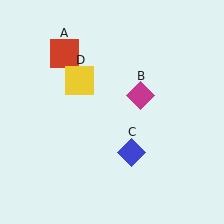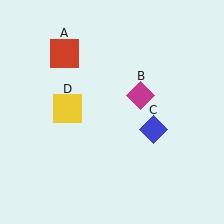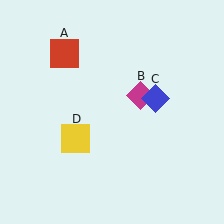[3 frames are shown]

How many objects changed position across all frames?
2 objects changed position: blue diamond (object C), yellow square (object D).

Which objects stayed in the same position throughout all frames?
Red square (object A) and magenta diamond (object B) remained stationary.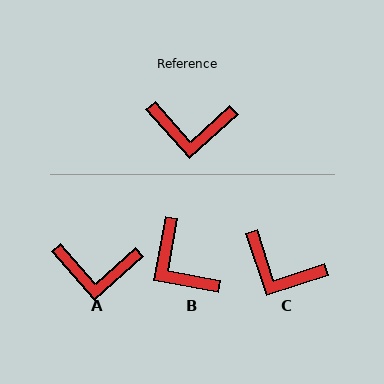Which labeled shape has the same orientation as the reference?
A.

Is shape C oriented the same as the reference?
No, it is off by about 23 degrees.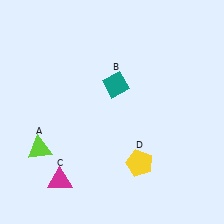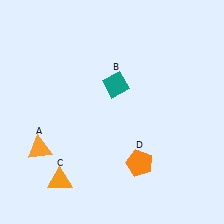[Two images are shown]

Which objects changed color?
A changed from lime to orange. C changed from magenta to orange. D changed from yellow to orange.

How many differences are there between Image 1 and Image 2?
There are 3 differences between the two images.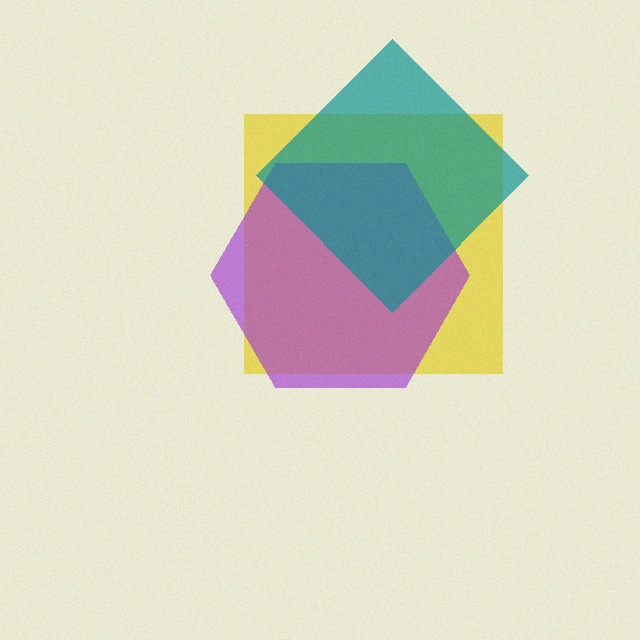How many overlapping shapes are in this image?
There are 3 overlapping shapes in the image.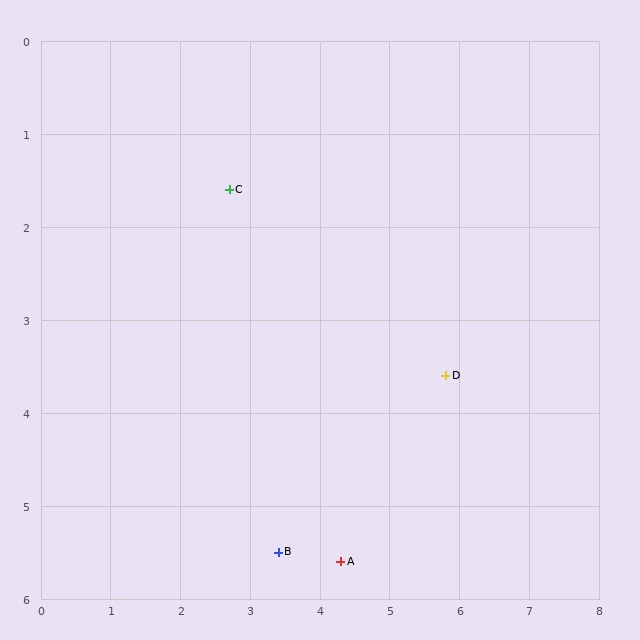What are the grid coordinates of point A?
Point A is at approximately (4.3, 5.6).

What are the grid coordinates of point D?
Point D is at approximately (5.8, 3.6).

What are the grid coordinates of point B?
Point B is at approximately (3.4, 5.5).